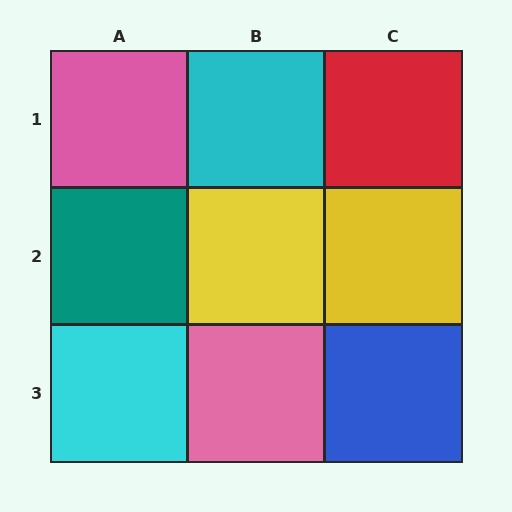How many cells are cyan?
2 cells are cyan.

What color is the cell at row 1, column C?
Red.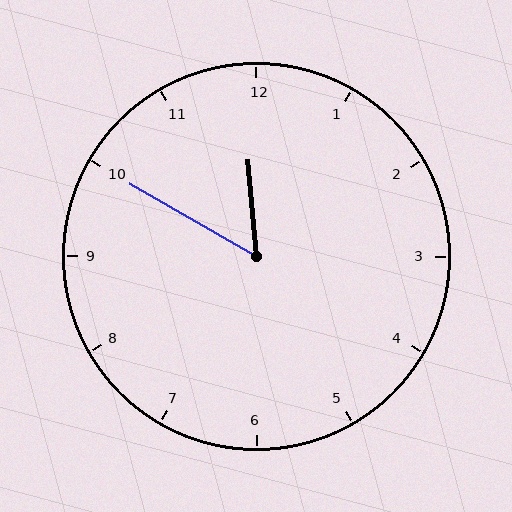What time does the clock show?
11:50.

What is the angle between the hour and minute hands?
Approximately 55 degrees.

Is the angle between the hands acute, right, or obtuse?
It is acute.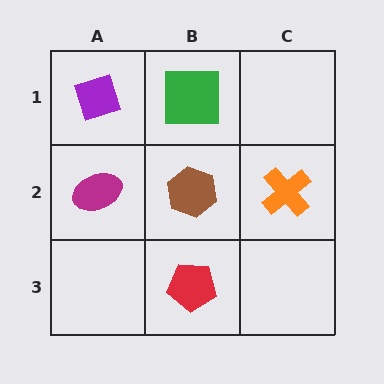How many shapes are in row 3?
1 shape.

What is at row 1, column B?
A green square.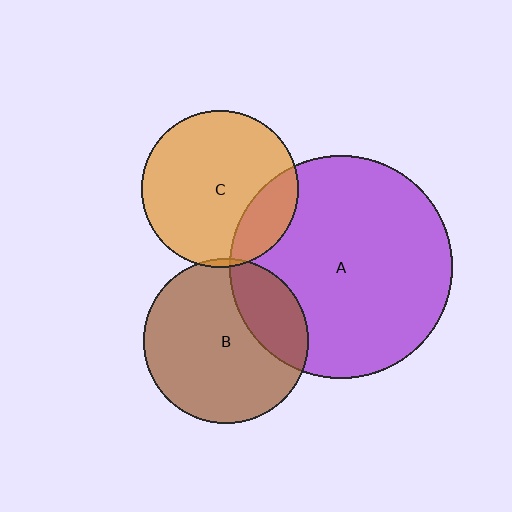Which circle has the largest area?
Circle A (purple).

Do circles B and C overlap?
Yes.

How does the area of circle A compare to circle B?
Approximately 1.8 times.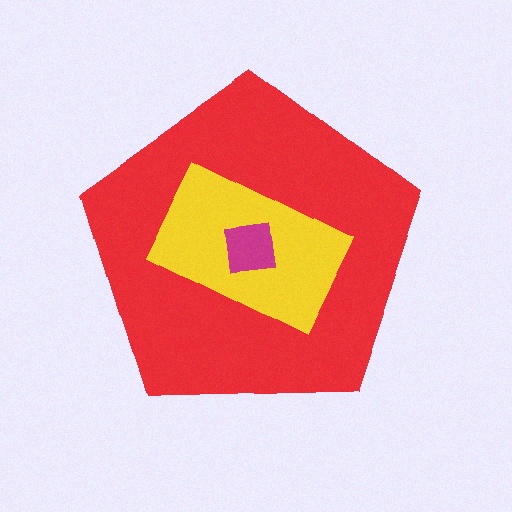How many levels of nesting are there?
3.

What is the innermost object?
The magenta square.